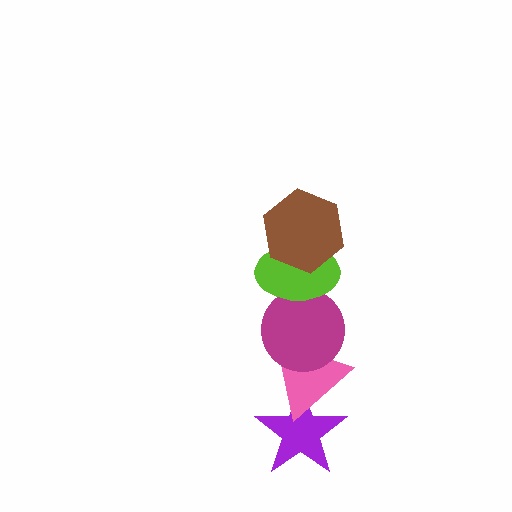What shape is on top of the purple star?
The pink triangle is on top of the purple star.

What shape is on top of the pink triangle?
The magenta circle is on top of the pink triangle.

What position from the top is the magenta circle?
The magenta circle is 3rd from the top.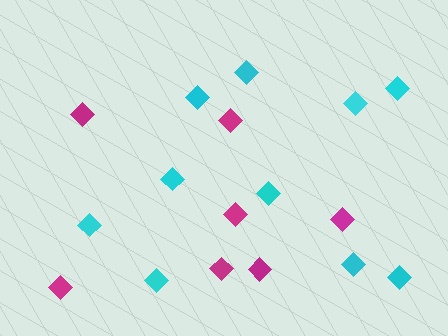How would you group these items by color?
There are 2 groups: one group of cyan diamonds (10) and one group of magenta diamonds (7).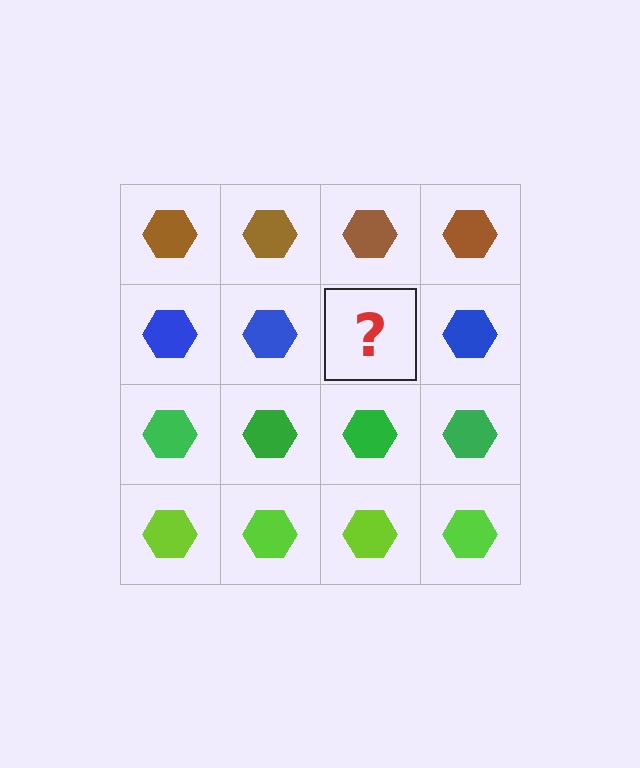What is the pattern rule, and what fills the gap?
The rule is that each row has a consistent color. The gap should be filled with a blue hexagon.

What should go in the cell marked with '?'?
The missing cell should contain a blue hexagon.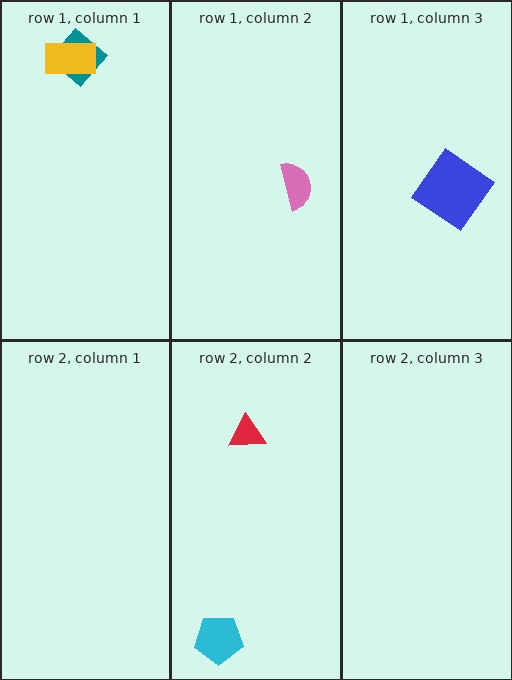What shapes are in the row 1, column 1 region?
The teal diamond, the yellow rectangle.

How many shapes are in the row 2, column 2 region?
2.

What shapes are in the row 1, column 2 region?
The pink semicircle.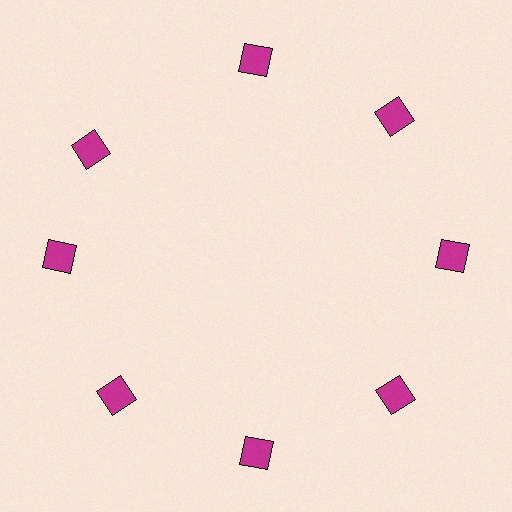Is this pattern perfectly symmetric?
No. The 8 magenta squares are arranged in a ring, but one element near the 10 o'clock position is rotated out of alignment along the ring, breaking the 8-fold rotational symmetry.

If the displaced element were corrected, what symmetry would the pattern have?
It would have 8-fold rotational symmetry — the pattern would map onto itself every 45 degrees.